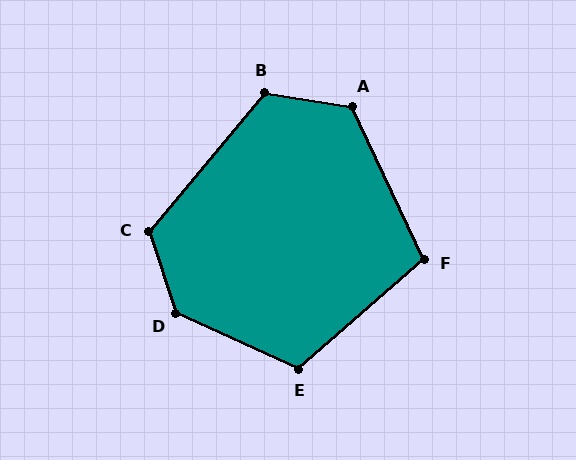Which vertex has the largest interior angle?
D, at approximately 133 degrees.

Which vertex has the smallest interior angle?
F, at approximately 106 degrees.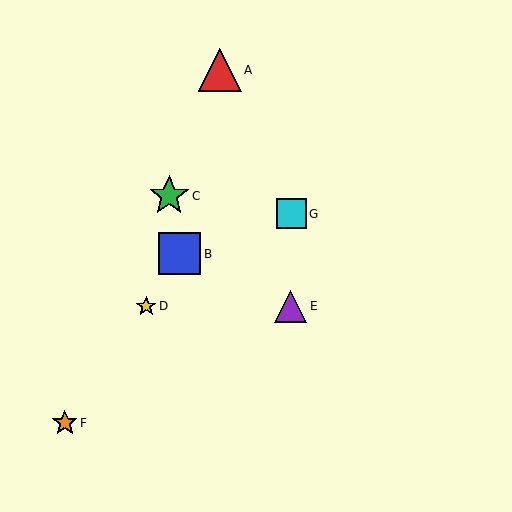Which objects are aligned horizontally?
Objects D, E are aligned horizontally.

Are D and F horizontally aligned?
No, D is at y≈306 and F is at y≈423.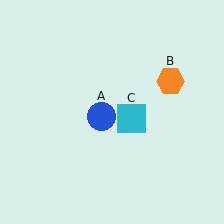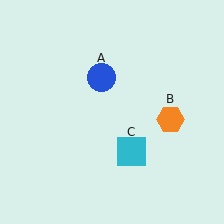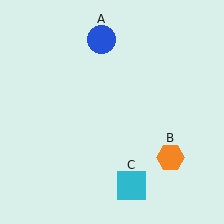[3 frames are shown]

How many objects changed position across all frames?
3 objects changed position: blue circle (object A), orange hexagon (object B), cyan square (object C).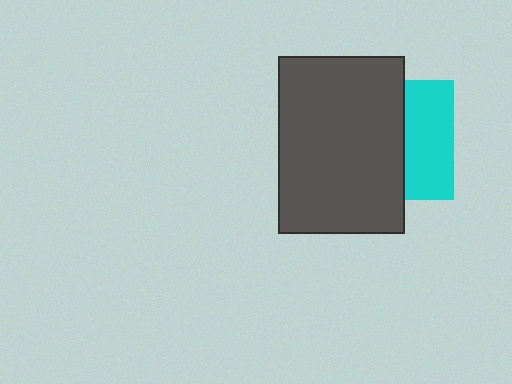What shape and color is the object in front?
The object in front is a dark gray rectangle.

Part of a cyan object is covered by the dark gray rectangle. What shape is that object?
It is a square.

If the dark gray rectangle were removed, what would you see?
You would see the complete cyan square.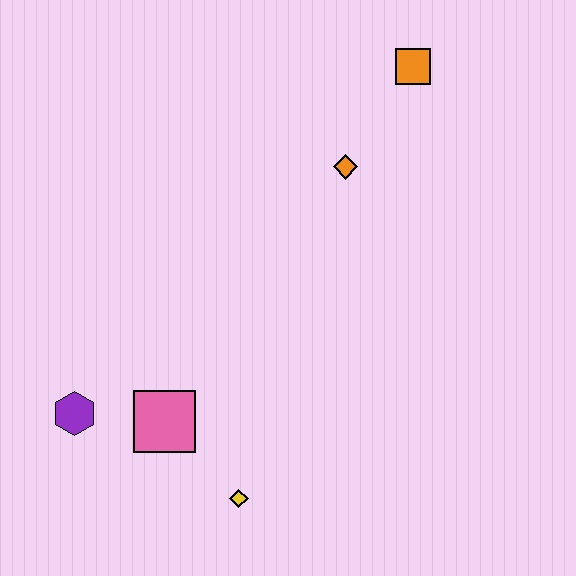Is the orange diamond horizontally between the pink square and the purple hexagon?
No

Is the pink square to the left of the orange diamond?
Yes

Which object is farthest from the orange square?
The purple hexagon is farthest from the orange square.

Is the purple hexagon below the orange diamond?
Yes